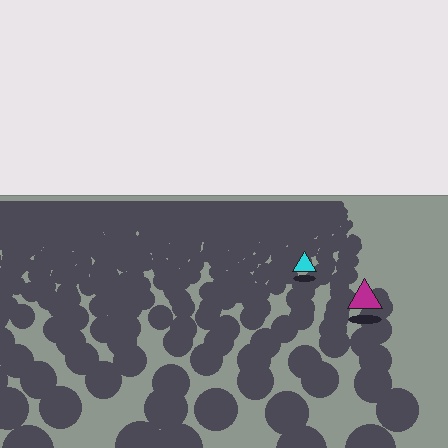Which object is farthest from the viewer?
The cyan triangle is farthest from the viewer. It appears smaller and the ground texture around it is denser.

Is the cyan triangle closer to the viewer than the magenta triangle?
No. The magenta triangle is closer — you can tell from the texture gradient: the ground texture is coarser near it.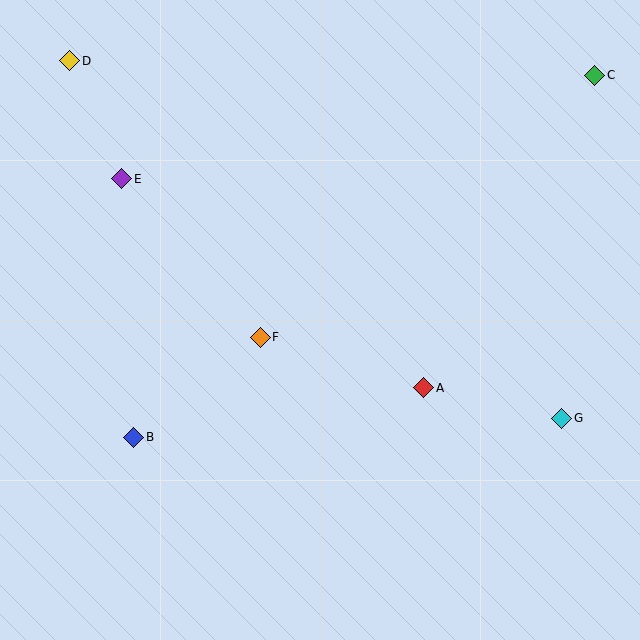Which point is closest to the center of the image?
Point F at (260, 337) is closest to the center.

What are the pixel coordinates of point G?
Point G is at (562, 418).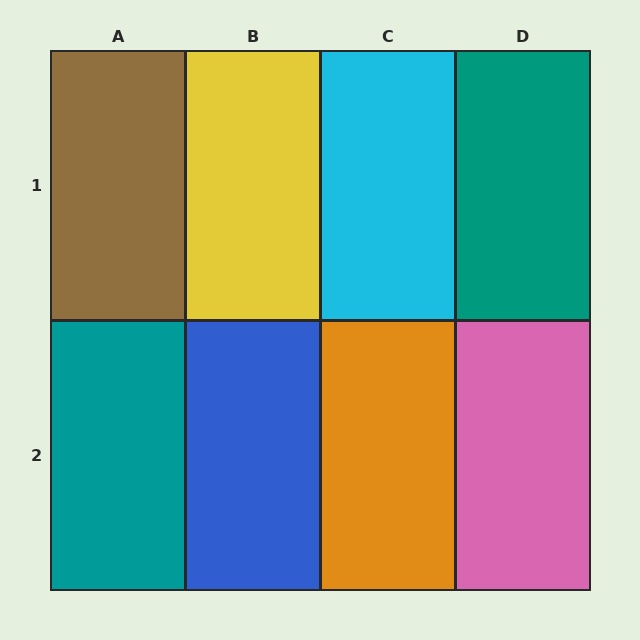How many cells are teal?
2 cells are teal.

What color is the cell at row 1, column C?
Cyan.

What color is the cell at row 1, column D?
Teal.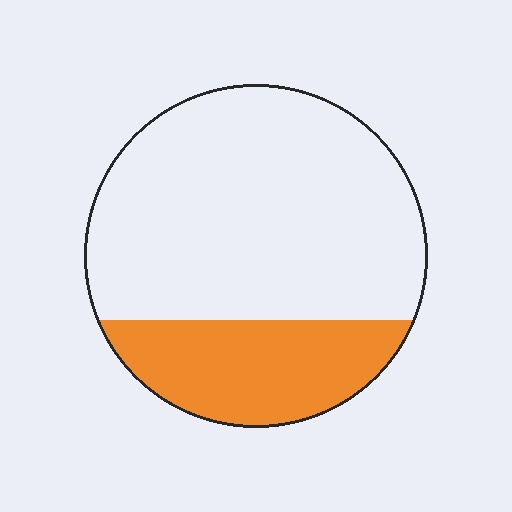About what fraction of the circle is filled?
About one quarter (1/4).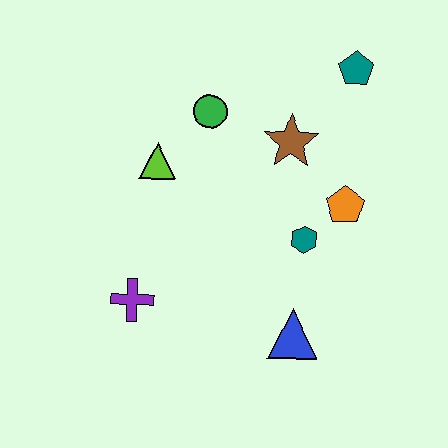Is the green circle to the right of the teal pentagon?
No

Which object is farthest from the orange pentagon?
The purple cross is farthest from the orange pentagon.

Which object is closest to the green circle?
The lime triangle is closest to the green circle.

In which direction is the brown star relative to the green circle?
The brown star is to the right of the green circle.